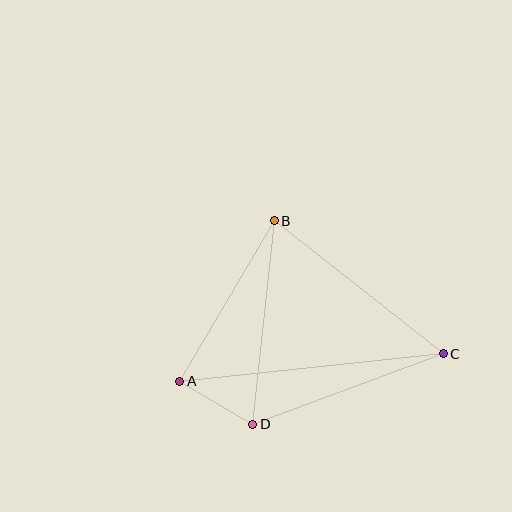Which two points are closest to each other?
Points A and D are closest to each other.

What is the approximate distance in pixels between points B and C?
The distance between B and C is approximately 215 pixels.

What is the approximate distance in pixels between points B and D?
The distance between B and D is approximately 205 pixels.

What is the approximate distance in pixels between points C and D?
The distance between C and D is approximately 203 pixels.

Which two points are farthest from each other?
Points A and C are farthest from each other.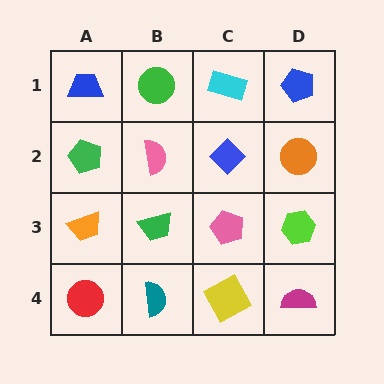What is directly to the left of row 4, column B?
A red circle.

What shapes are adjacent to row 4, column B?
A green trapezoid (row 3, column B), a red circle (row 4, column A), a yellow square (row 4, column C).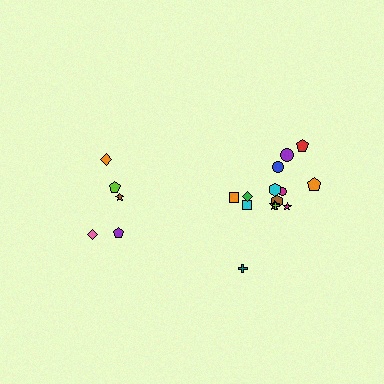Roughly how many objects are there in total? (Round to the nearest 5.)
Roughly 20 objects in total.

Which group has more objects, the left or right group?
The right group.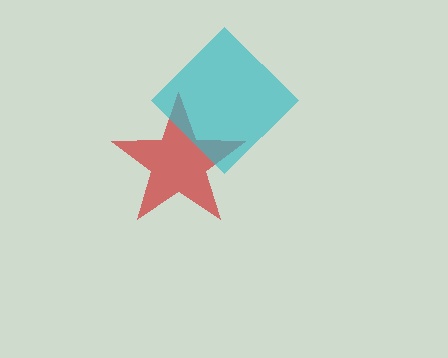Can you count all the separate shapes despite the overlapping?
Yes, there are 2 separate shapes.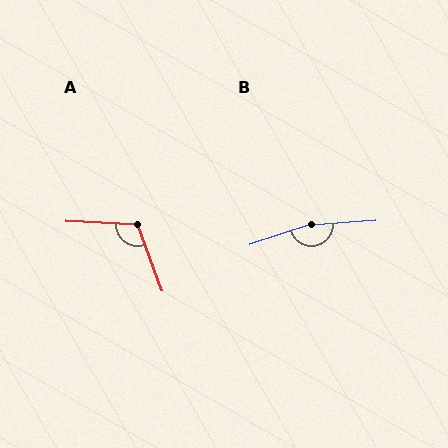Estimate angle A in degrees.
Approximately 113 degrees.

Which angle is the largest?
B, at approximately 166 degrees.